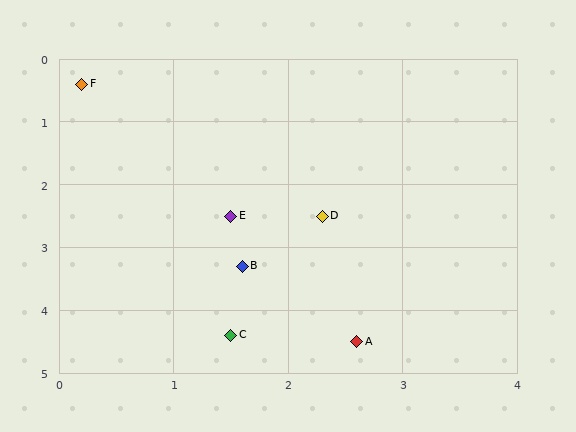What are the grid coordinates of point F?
Point F is at approximately (0.2, 0.4).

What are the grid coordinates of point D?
Point D is at approximately (2.3, 2.5).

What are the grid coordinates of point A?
Point A is at approximately (2.6, 4.5).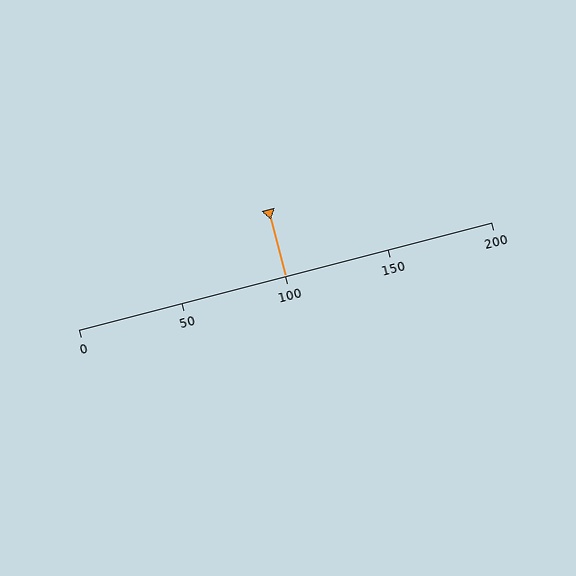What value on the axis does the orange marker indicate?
The marker indicates approximately 100.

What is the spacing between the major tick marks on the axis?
The major ticks are spaced 50 apart.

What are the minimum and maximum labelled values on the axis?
The axis runs from 0 to 200.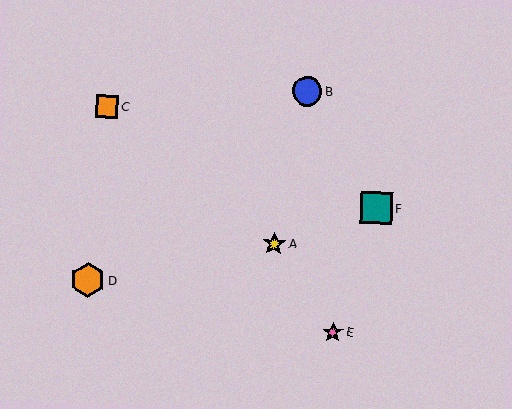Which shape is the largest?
The orange hexagon (labeled D) is the largest.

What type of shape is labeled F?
Shape F is a teal square.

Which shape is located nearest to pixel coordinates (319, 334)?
The pink star (labeled E) at (333, 332) is nearest to that location.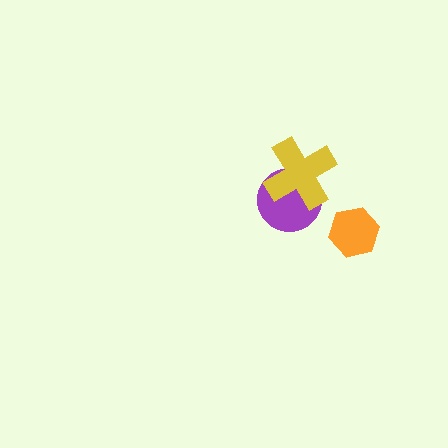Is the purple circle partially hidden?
Yes, it is partially covered by another shape.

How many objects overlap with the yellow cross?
1 object overlaps with the yellow cross.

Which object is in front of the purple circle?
The yellow cross is in front of the purple circle.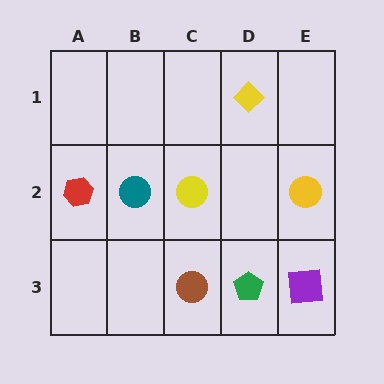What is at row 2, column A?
A red hexagon.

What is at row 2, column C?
A yellow circle.